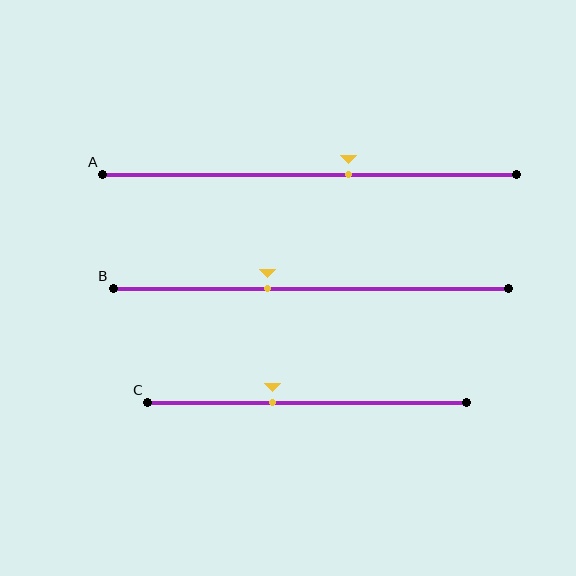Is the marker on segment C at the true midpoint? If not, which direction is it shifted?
No, the marker on segment C is shifted to the left by about 11% of the segment length.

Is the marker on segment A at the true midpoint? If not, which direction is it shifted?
No, the marker on segment A is shifted to the right by about 10% of the segment length.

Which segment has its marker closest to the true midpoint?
Segment A has its marker closest to the true midpoint.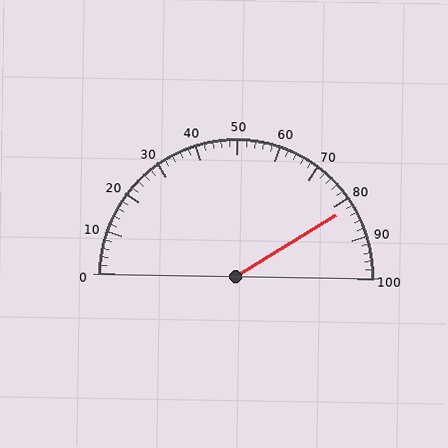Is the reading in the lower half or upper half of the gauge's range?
The reading is in the upper half of the range (0 to 100).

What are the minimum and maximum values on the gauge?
The gauge ranges from 0 to 100.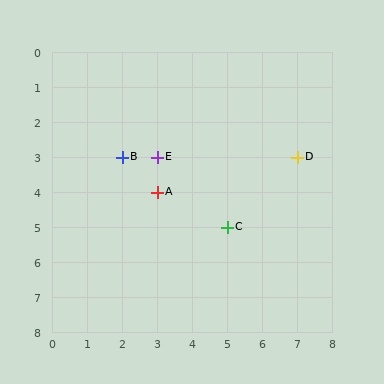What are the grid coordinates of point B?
Point B is at grid coordinates (2, 3).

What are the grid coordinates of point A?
Point A is at grid coordinates (3, 4).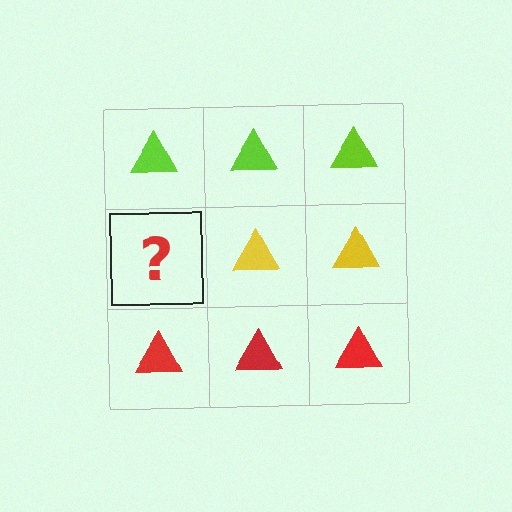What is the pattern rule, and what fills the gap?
The rule is that each row has a consistent color. The gap should be filled with a yellow triangle.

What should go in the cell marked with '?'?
The missing cell should contain a yellow triangle.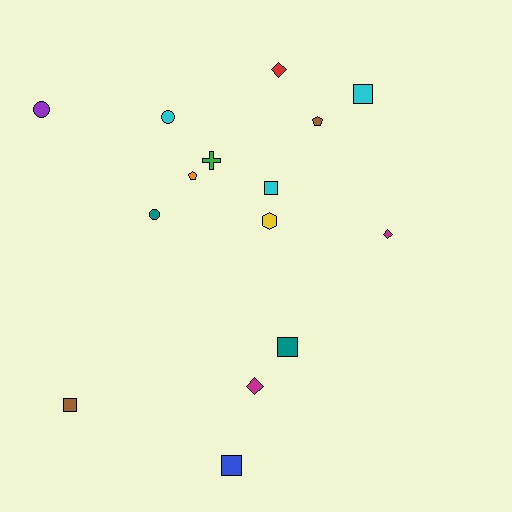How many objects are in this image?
There are 15 objects.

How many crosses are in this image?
There is 1 cross.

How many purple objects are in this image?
There is 1 purple object.